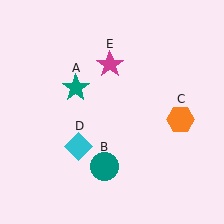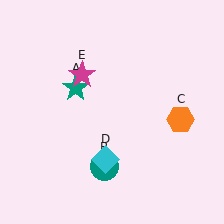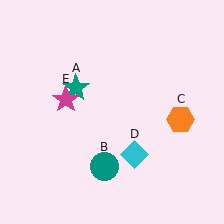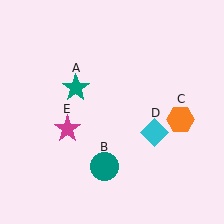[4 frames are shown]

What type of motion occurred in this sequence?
The cyan diamond (object D), magenta star (object E) rotated counterclockwise around the center of the scene.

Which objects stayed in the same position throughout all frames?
Teal star (object A) and teal circle (object B) and orange hexagon (object C) remained stationary.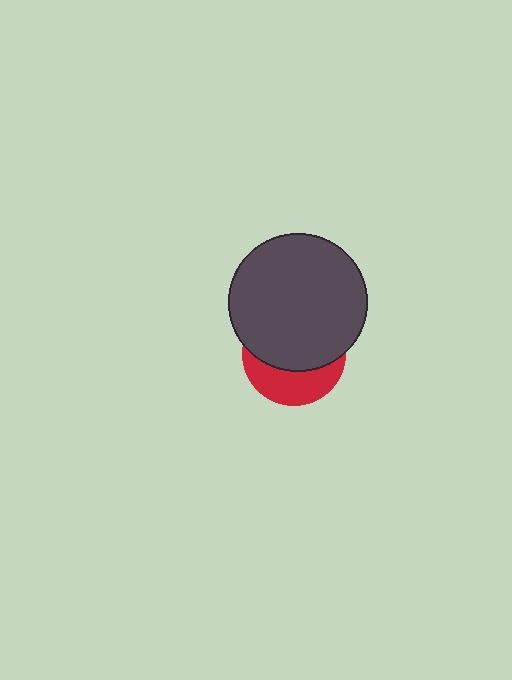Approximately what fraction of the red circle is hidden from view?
Roughly 63% of the red circle is hidden behind the dark gray circle.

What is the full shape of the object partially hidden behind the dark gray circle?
The partially hidden object is a red circle.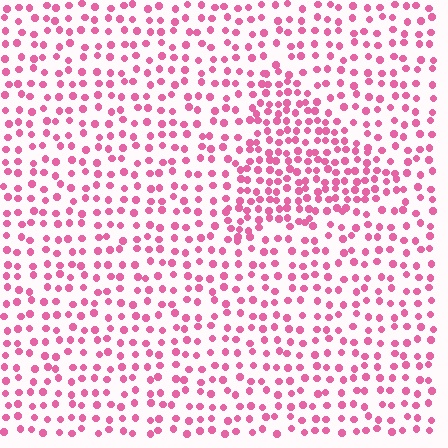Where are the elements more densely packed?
The elements are more densely packed inside the triangle boundary.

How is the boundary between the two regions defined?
The boundary is defined by a change in element density (approximately 1.7x ratio). All elements are the same color, size, and shape.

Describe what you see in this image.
The image contains small pink elements arranged at two different densities. A triangle-shaped region is visible where the elements are more densely packed than the surrounding area.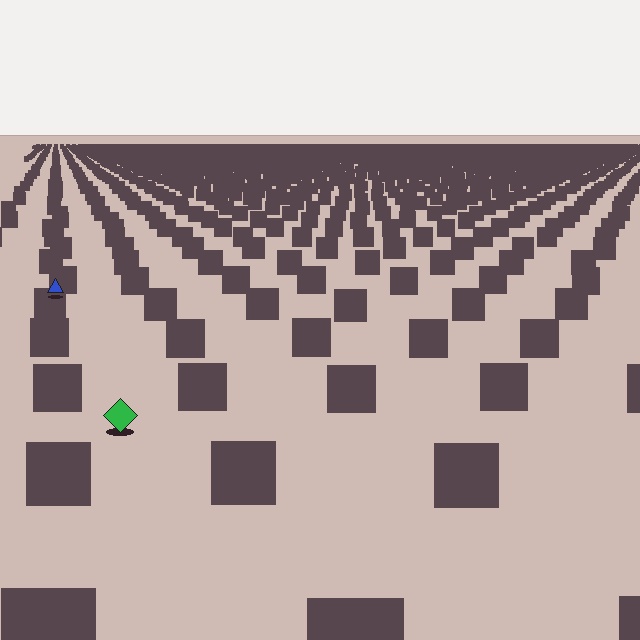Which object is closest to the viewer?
The green diamond is closest. The texture marks near it are larger and more spread out.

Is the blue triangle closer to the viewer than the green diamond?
No. The green diamond is closer — you can tell from the texture gradient: the ground texture is coarser near it.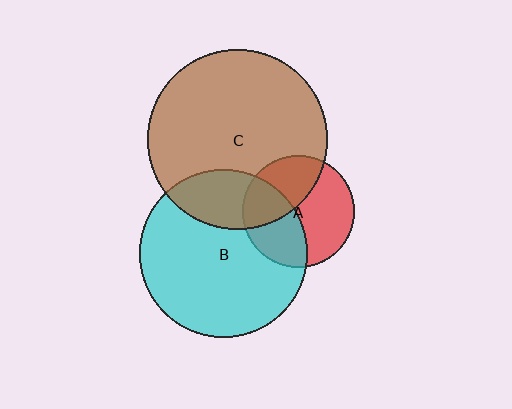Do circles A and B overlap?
Yes.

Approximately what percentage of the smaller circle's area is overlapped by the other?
Approximately 40%.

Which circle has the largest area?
Circle C (brown).